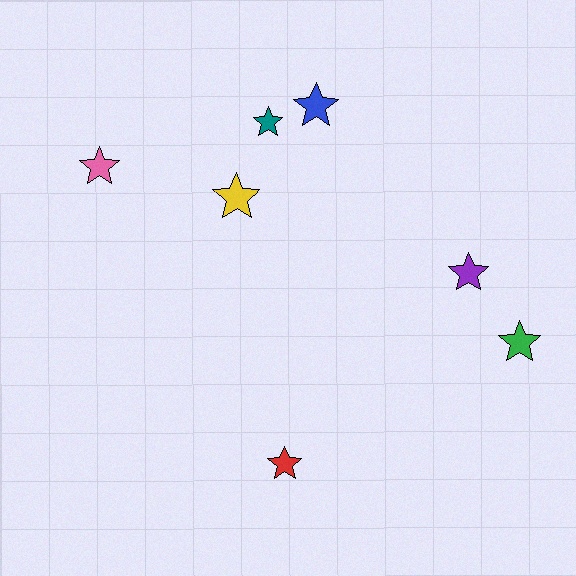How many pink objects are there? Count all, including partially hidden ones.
There is 1 pink object.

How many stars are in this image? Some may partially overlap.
There are 7 stars.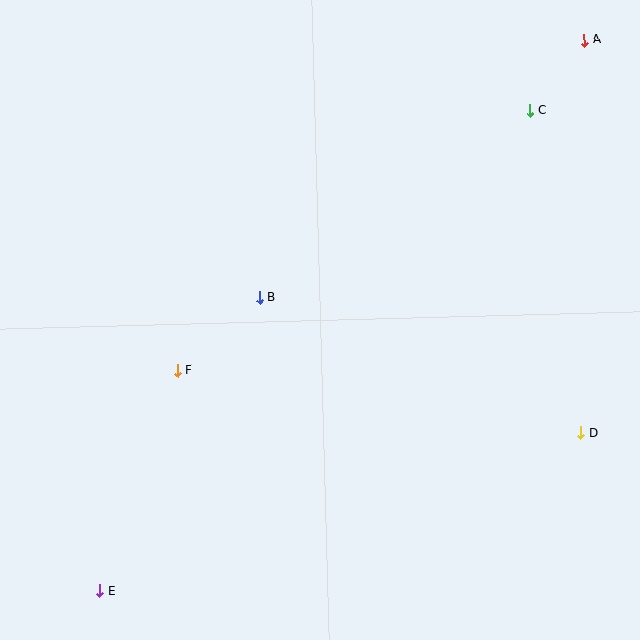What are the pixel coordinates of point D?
Point D is at (581, 433).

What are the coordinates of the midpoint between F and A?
The midpoint between F and A is at (381, 205).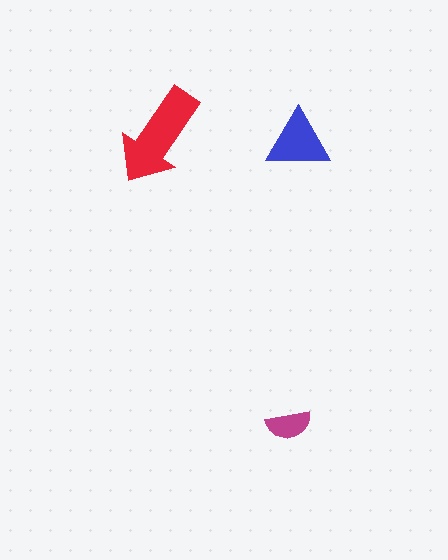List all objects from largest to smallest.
The red arrow, the blue triangle, the magenta semicircle.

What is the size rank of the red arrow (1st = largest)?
1st.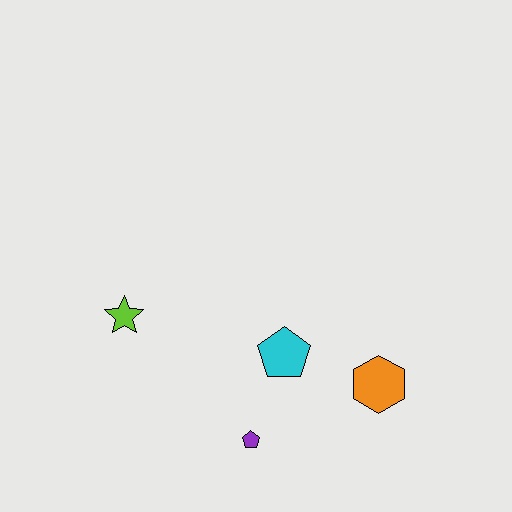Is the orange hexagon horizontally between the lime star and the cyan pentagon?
No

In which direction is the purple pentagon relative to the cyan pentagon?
The purple pentagon is below the cyan pentagon.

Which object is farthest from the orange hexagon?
The lime star is farthest from the orange hexagon.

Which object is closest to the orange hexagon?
The cyan pentagon is closest to the orange hexagon.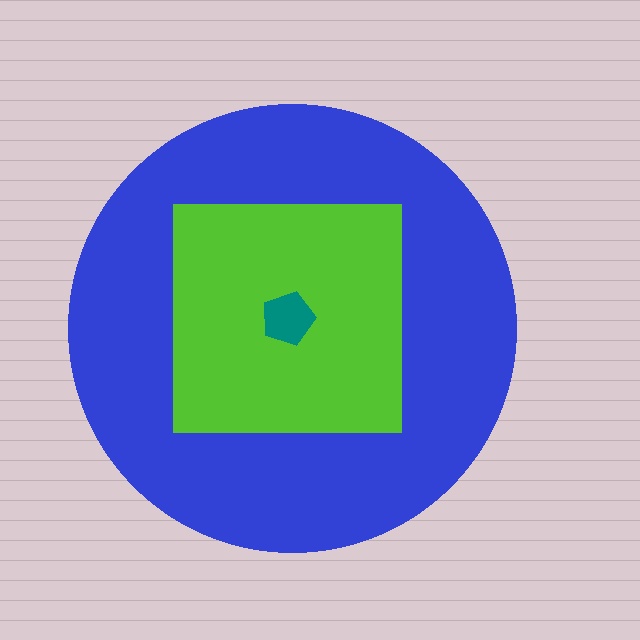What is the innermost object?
The teal pentagon.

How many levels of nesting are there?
3.